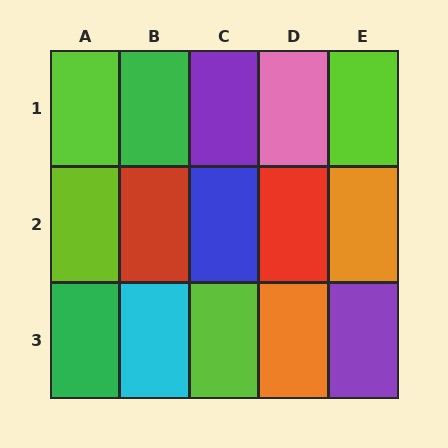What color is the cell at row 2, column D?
Red.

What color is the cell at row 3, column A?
Green.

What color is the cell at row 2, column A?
Lime.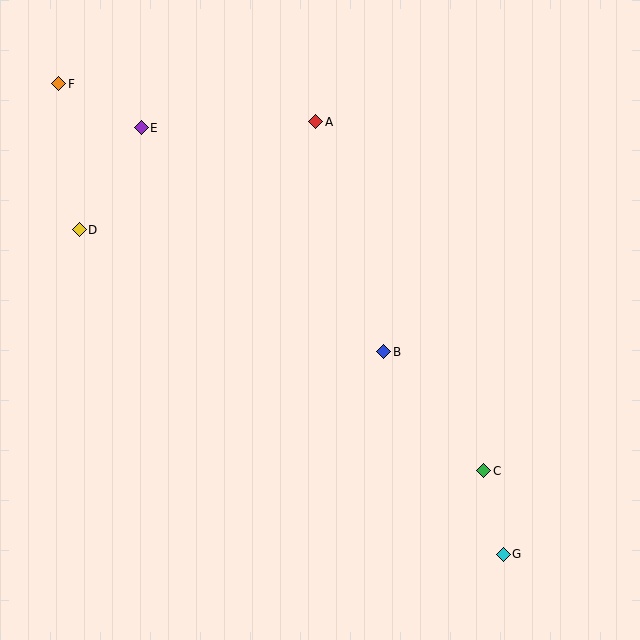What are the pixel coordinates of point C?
Point C is at (484, 471).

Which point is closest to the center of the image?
Point B at (384, 352) is closest to the center.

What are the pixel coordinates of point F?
Point F is at (59, 84).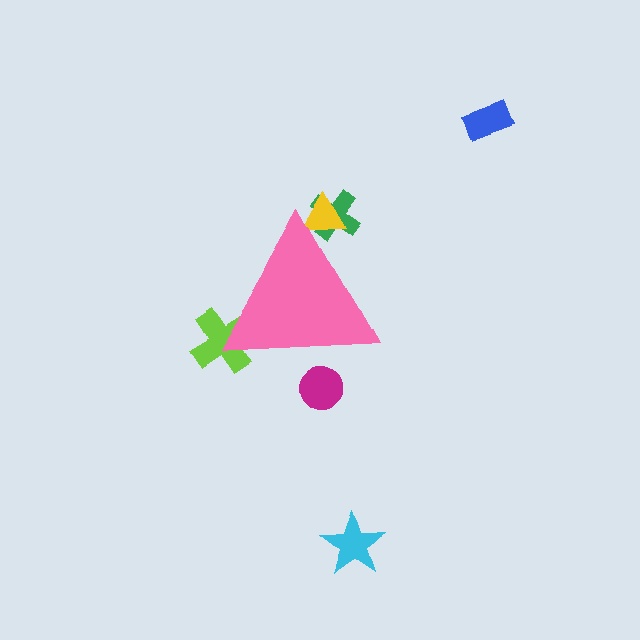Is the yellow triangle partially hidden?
Yes, the yellow triangle is partially hidden behind the pink triangle.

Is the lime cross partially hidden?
Yes, the lime cross is partially hidden behind the pink triangle.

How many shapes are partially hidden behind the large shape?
4 shapes are partially hidden.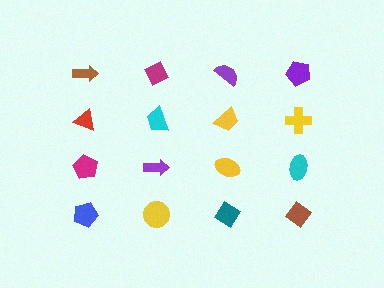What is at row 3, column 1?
A magenta pentagon.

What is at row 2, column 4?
A yellow cross.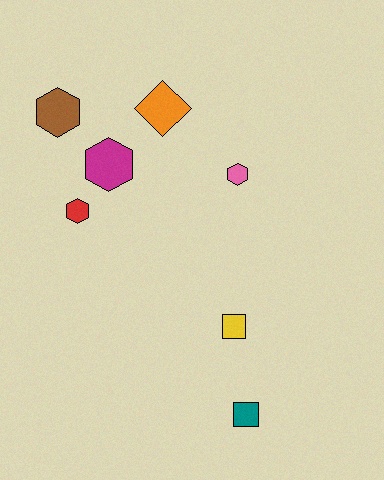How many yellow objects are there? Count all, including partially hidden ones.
There is 1 yellow object.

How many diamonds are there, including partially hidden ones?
There is 1 diamond.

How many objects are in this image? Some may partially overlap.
There are 7 objects.